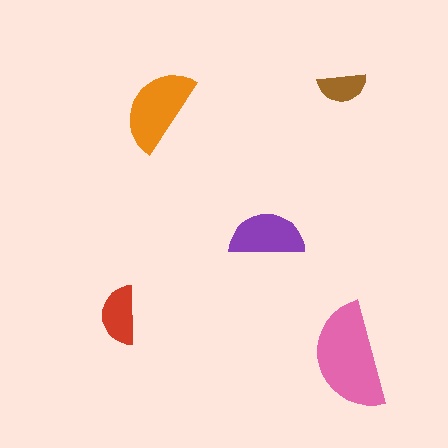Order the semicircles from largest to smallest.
the pink one, the orange one, the purple one, the red one, the brown one.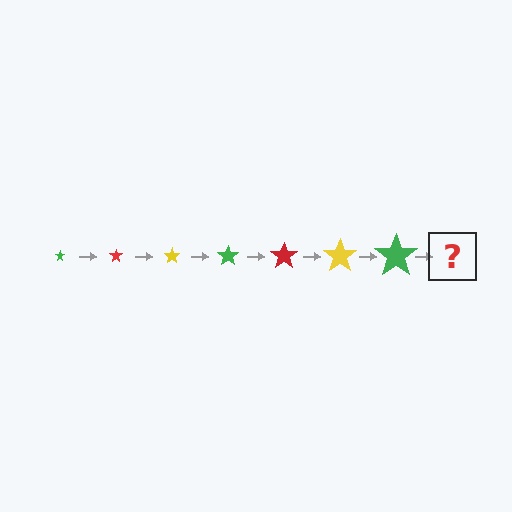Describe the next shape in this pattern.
It should be a red star, larger than the previous one.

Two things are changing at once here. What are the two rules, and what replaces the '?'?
The two rules are that the star grows larger each step and the color cycles through green, red, and yellow. The '?' should be a red star, larger than the previous one.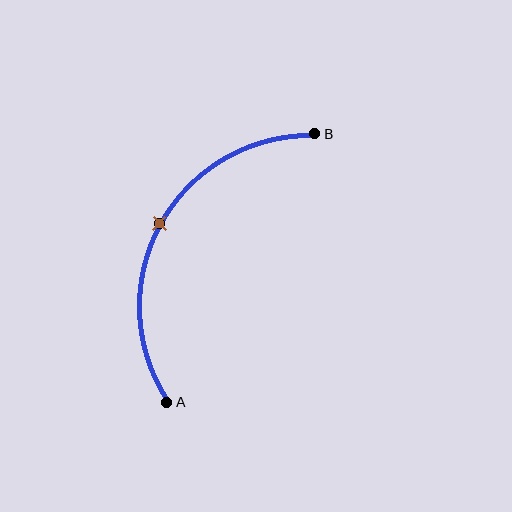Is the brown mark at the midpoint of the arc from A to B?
Yes. The brown mark lies on the arc at equal arc-length from both A and B — it is the arc midpoint.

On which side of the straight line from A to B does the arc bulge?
The arc bulges to the left of the straight line connecting A and B.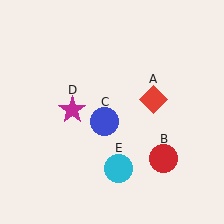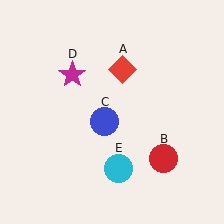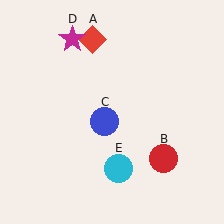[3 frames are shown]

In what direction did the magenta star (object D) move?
The magenta star (object D) moved up.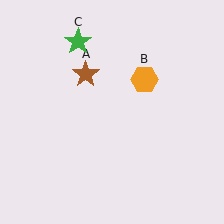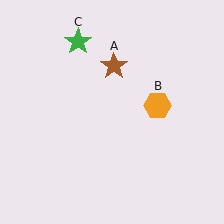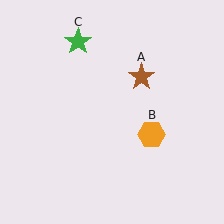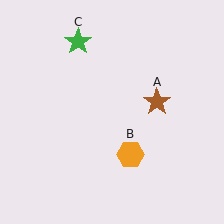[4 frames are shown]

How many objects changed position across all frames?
2 objects changed position: brown star (object A), orange hexagon (object B).